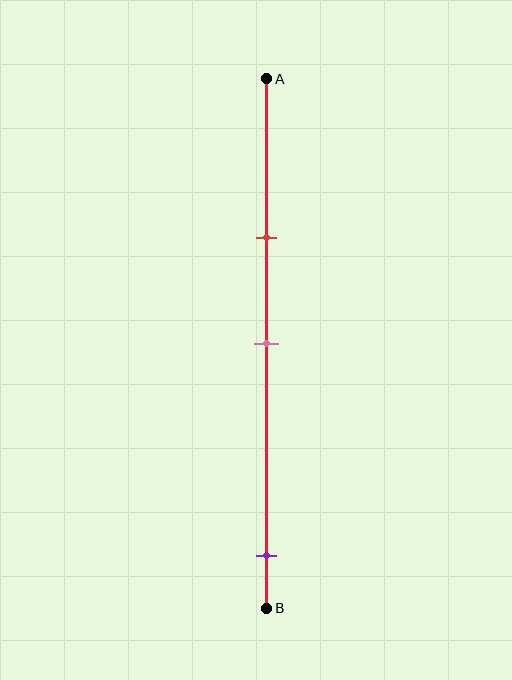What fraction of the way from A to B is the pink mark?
The pink mark is approximately 50% (0.5) of the way from A to B.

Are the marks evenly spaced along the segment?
No, the marks are not evenly spaced.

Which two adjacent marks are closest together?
The red and pink marks are the closest adjacent pair.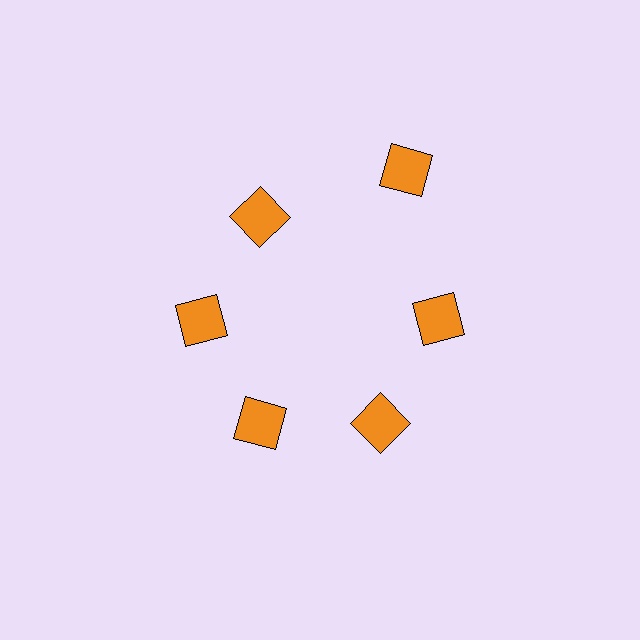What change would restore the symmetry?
The symmetry would be restored by moving it inward, back onto the ring so that all 6 squares sit at equal angles and equal distance from the center.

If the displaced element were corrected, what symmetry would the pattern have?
It would have 6-fold rotational symmetry — the pattern would map onto itself every 60 degrees.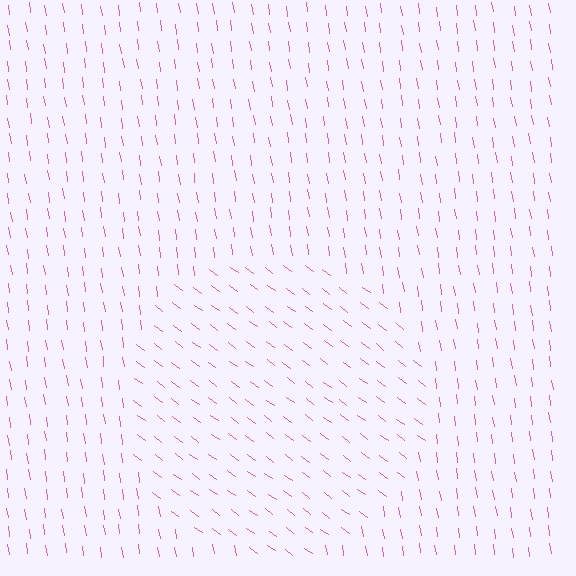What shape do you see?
I see a circle.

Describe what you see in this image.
The image is filled with small pink line segments. A circle region in the image has lines oriented differently from the surrounding lines, creating a visible texture boundary.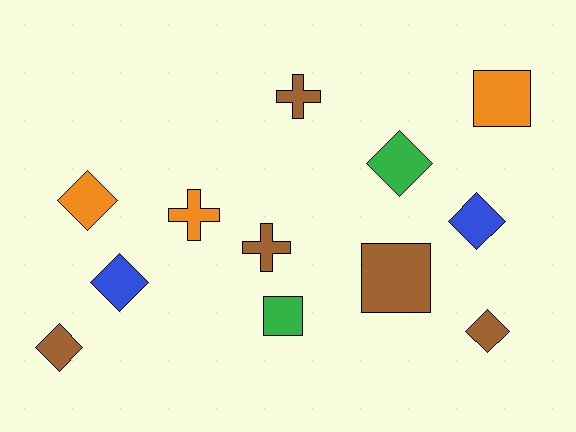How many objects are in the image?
There are 12 objects.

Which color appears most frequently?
Brown, with 5 objects.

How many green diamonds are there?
There is 1 green diamond.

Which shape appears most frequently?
Diamond, with 6 objects.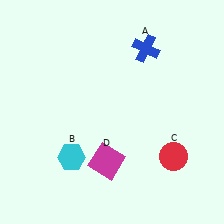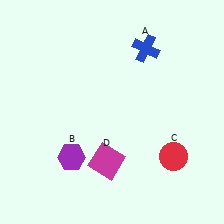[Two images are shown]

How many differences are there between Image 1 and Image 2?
There is 1 difference between the two images.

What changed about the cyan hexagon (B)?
In Image 1, B is cyan. In Image 2, it changed to purple.